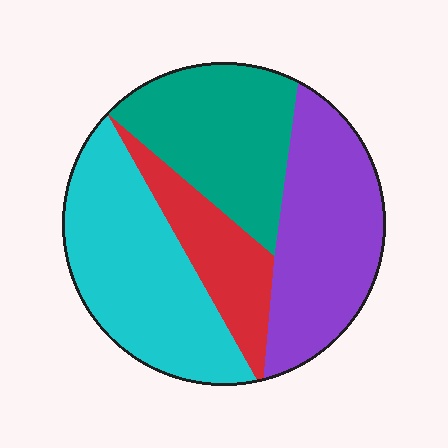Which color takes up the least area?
Red, at roughly 15%.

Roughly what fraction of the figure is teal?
Teal takes up about one quarter (1/4) of the figure.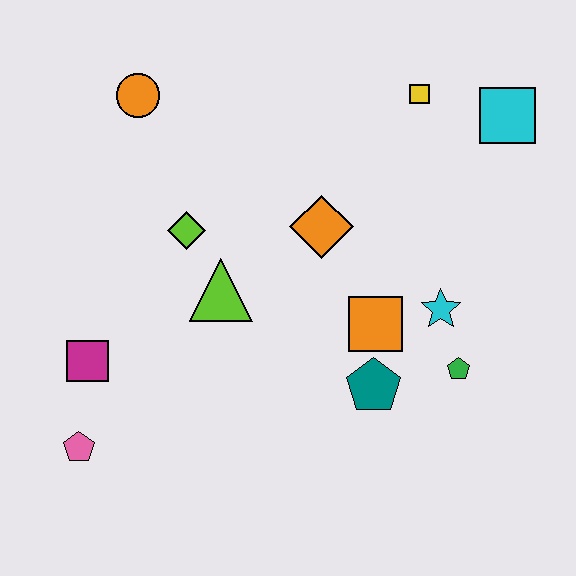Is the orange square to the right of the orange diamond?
Yes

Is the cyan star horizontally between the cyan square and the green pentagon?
No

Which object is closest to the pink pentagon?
The magenta square is closest to the pink pentagon.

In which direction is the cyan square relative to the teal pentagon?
The cyan square is above the teal pentagon.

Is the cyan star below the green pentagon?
No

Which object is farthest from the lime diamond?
The cyan square is farthest from the lime diamond.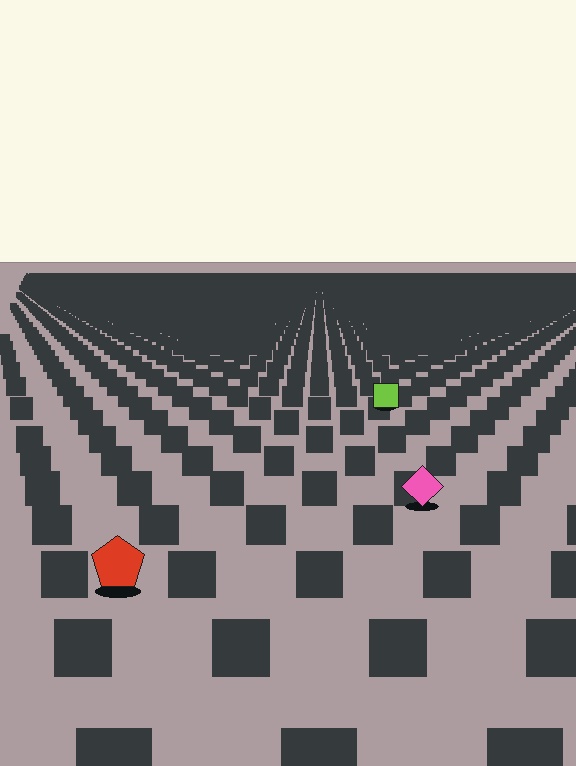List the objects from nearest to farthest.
From nearest to farthest: the red pentagon, the pink diamond, the lime square.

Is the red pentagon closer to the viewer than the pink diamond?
Yes. The red pentagon is closer — you can tell from the texture gradient: the ground texture is coarser near it.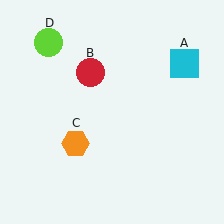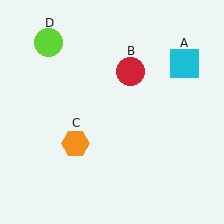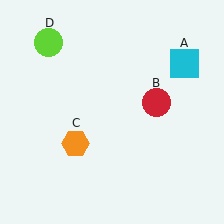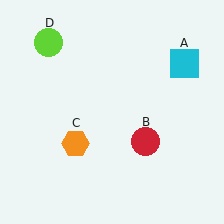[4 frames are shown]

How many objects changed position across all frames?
1 object changed position: red circle (object B).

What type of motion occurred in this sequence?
The red circle (object B) rotated clockwise around the center of the scene.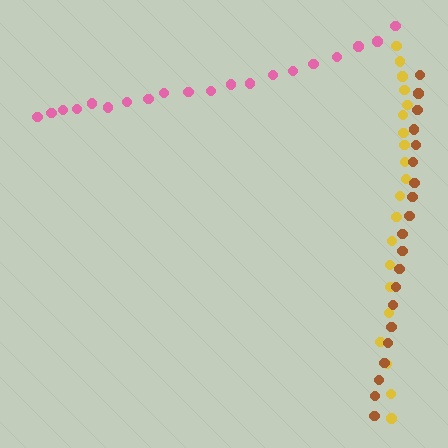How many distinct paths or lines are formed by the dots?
There are 3 distinct paths.